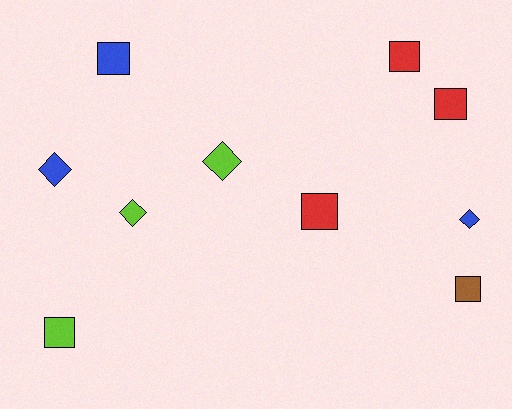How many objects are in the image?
There are 10 objects.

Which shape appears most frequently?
Square, with 6 objects.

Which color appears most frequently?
Red, with 3 objects.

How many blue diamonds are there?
There are 2 blue diamonds.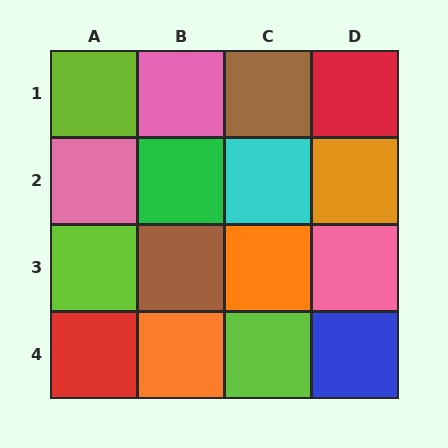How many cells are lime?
3 cells are lime.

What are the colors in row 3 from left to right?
Lime, brown, orange, pink.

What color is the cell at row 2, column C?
Cyan.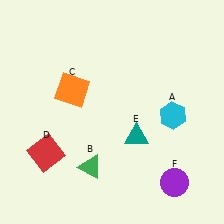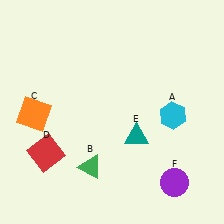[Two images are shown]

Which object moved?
The orange square (C) moved left.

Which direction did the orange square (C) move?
The orange square (C) moved left.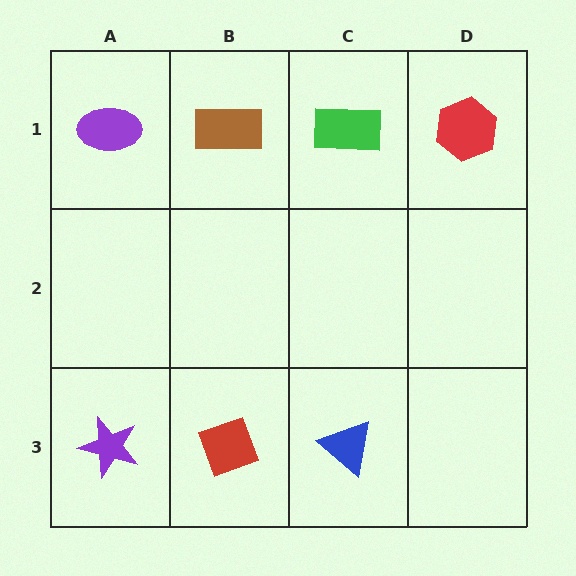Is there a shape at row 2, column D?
No, that cell is empty.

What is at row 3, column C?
A blue triangle.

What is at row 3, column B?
A red diamond.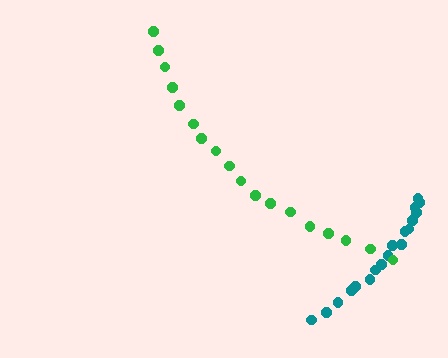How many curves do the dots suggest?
There are 2 distinct paths.